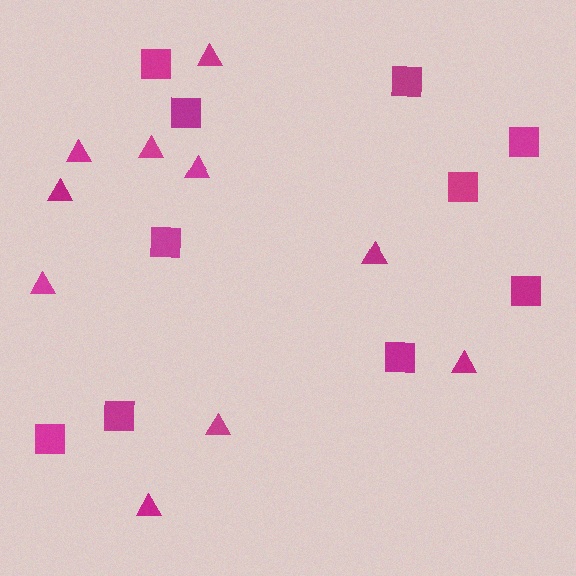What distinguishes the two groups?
There are 2 groups: one group of squares (10) and one group of triangles (10).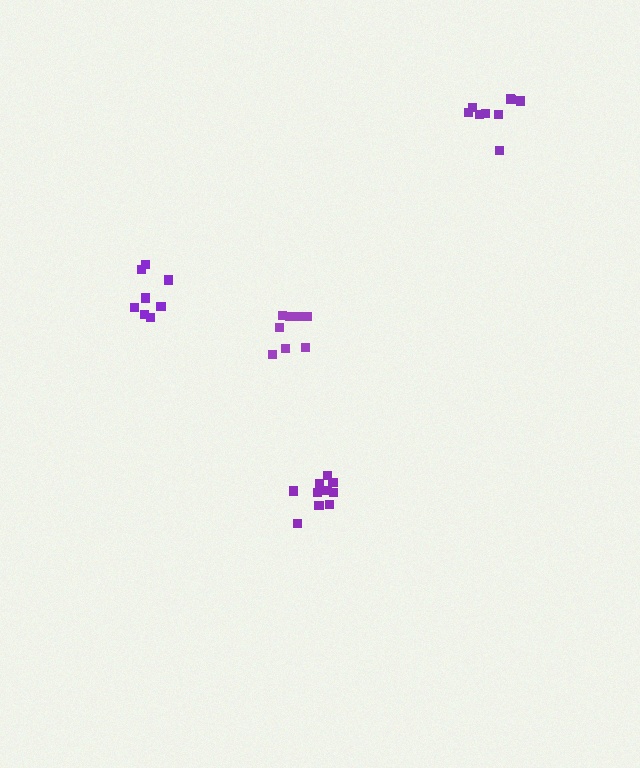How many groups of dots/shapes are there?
There are 4 groups.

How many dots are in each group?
Group 1: 10 dots, Group 2: 8 dots, Group 3: 9 dots, Group 4: 8 dots (35 total).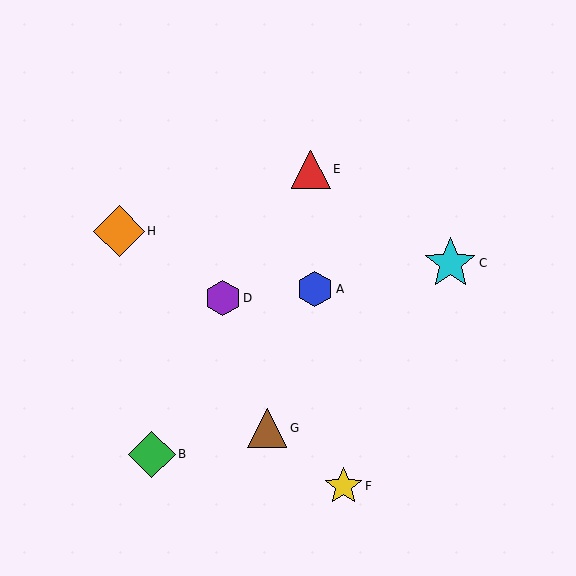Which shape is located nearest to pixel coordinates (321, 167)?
The red triangle (labeled E) at (311, 169) is nearest to that location.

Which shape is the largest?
The cyan star (labeled C) is the largest.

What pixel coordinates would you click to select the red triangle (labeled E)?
Click at (311, 169) to select the red triangle E.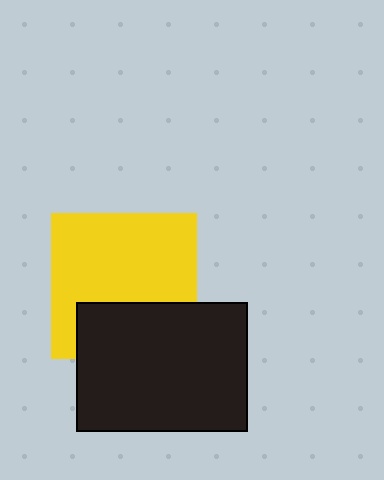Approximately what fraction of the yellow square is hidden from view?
Roughly 33% of the yellow square is hidden behind the black rectangle.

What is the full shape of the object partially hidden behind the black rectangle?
The partially hidden object is a yellow square.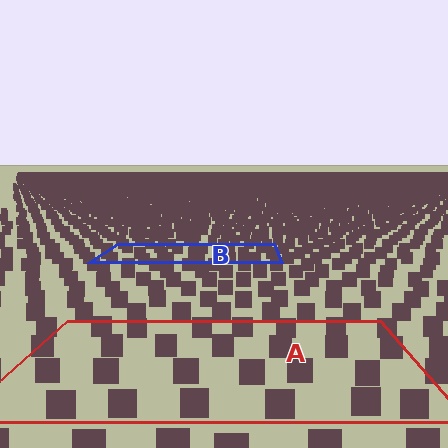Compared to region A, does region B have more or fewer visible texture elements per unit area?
Region B has more texture elements per unit area — they are packed more densely because it is farther away.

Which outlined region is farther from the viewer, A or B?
Region B is farther from the viewer — the texture elements inside it appear smaller and more densely packed.